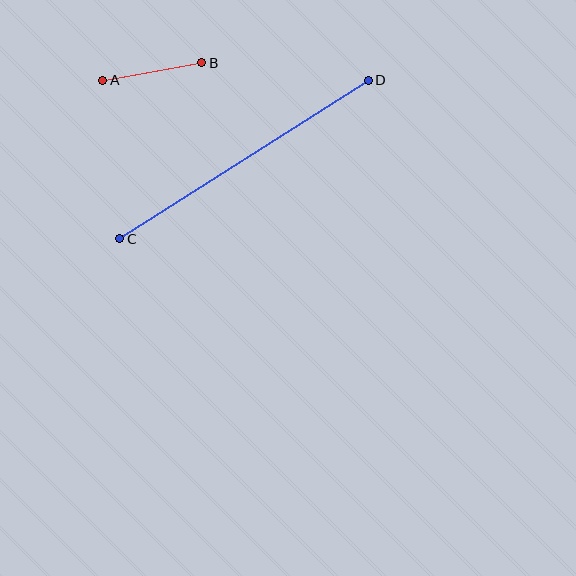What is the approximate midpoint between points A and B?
The midpoint is at approximately (152, 72) pixels.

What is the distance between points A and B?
The distance is approximately 101 pixels.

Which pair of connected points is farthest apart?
Points C and D are farthest apart.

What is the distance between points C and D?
The distance is approximately 295 pixels.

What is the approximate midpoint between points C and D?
The midpoint is at approximately (244, 159) pixels.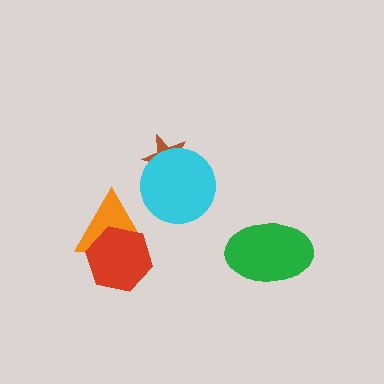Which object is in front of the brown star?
The cyan circle is in front of the brown star.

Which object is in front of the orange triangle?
The red hexagon is in front of the orange triangle.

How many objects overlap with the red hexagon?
1 object overlaps with the red hexagon.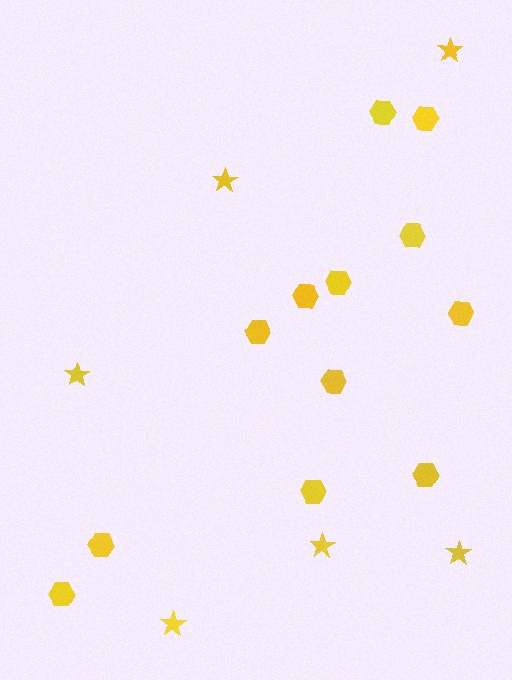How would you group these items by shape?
There are 2 groups: one group of stars (6) and one group of hexagons (12).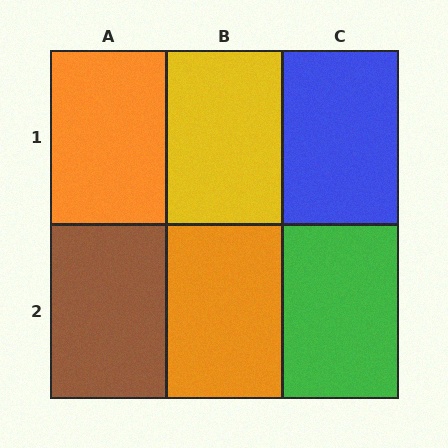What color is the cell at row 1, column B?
Yellow.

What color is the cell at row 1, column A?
Orange.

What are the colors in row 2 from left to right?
Brown, orange, green.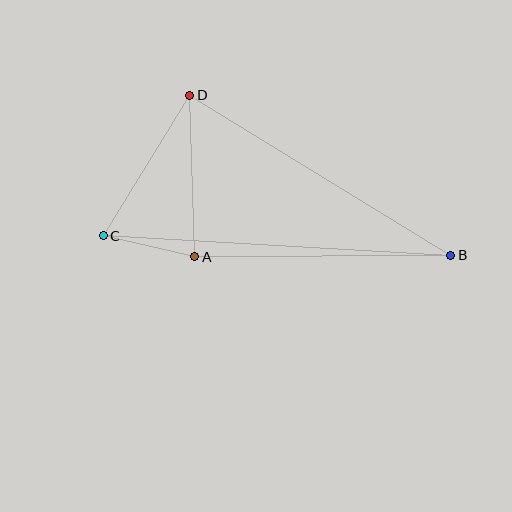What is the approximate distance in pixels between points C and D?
The distance between C and D is approximately 165 pixels.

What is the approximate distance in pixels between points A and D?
The distance between A and D is approximately 162 pixels.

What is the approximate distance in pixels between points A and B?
The distance between A and B is approximately 256 pixels.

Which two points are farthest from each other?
Points B and C are farthest from each other.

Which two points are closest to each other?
Points A and C are closest to each other.